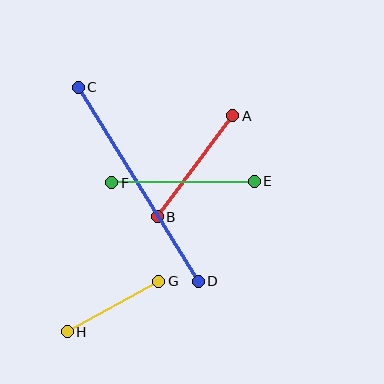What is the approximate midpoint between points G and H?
The midpoint is at approximately (113, 307) pixels.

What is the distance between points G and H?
The distance is approximately 105 pixels.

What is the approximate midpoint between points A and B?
The midpoint is at approximately (195, 166) pixels.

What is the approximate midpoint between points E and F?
The midpoint is at approximately (183, 182) pixels.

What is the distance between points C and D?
The distance is approximately 228 pixels.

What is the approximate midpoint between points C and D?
The midpoint is at approximately (138, 184) pixels.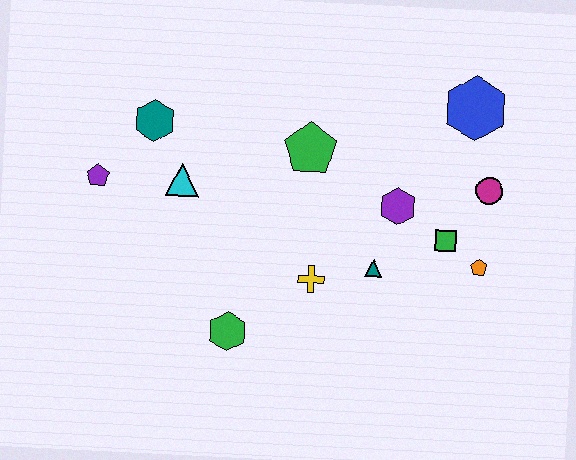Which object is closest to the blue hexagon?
The magenta circle is closest to the blue hexagon.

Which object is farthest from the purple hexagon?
The purple pentagon is farthest from the purple hexagon.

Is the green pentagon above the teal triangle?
Yes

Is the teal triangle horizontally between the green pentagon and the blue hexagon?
Yes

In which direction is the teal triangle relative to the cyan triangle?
The teal triangle is to the right of the cyan triangle.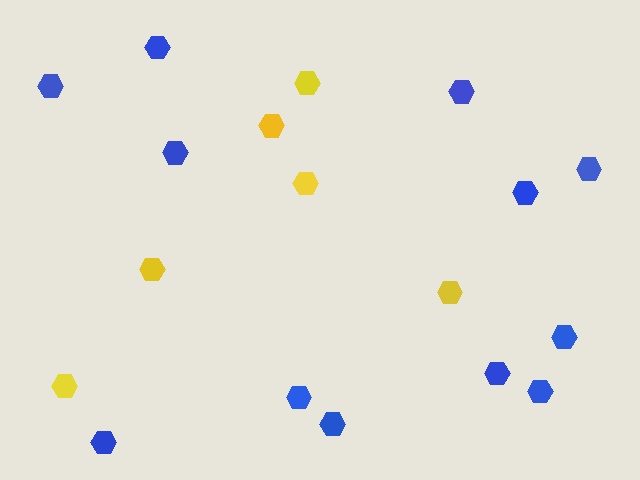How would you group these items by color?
There are 2 groups: one group of yellow hexagons (6) and one group of blue hexagons (12).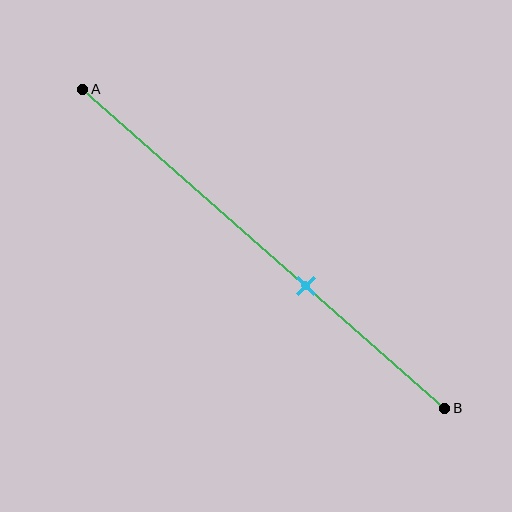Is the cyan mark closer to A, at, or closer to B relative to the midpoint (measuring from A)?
The cyan mark is closer to point B than the midpoint of segment AB.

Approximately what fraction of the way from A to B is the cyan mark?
The cyan mark is approximately 60% of the way from A to B.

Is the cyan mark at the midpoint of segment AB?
No, the mark is at about 60% from A, not at the 50% midpoint.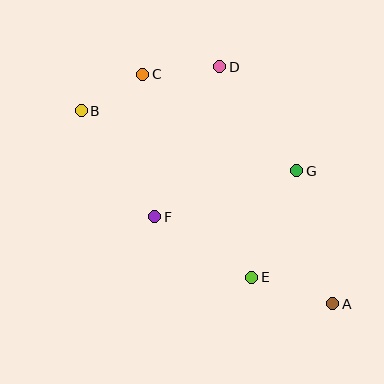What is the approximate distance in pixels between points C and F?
The distance between C and F is approximately 143 pixels.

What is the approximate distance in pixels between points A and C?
The distance between A and C is approximately 298 pixels.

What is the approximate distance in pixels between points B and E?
The distance between B and E is approximately 238 pixels.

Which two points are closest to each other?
Points B and C are closest to each other.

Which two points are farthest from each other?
Points A and B are farthest from each other.